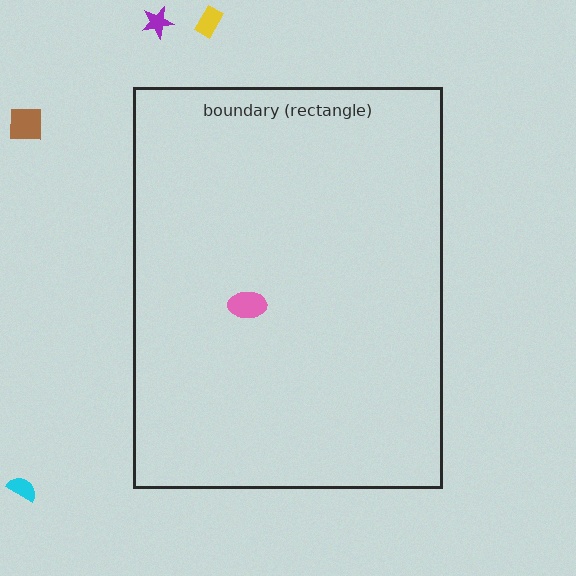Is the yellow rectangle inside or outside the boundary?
Outside.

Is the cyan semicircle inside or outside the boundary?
Outside.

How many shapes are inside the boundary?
1 inside, 4 outside.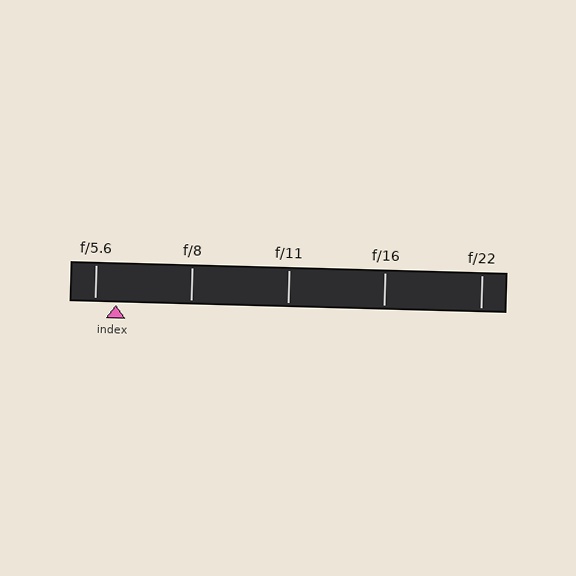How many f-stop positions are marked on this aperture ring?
There are 5 f-stop positions marked.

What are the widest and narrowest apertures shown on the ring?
The widest aperture shown is f/5.6 and the narrowest is f/22.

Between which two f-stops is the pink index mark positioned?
The index mark is between f/5.6 and f/8.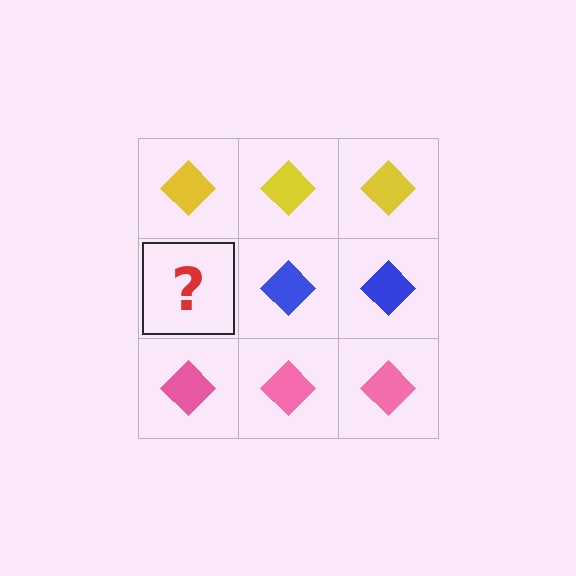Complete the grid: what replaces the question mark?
The question mark should be replaced with a blue diamond.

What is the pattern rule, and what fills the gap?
The rule is that each row has a consistent color. The gap should be filled with a blue diamond.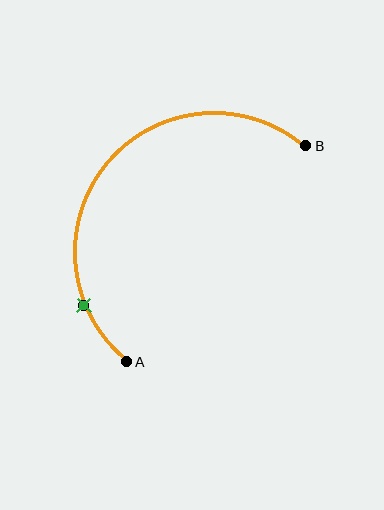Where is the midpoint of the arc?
The arc midpoint is the point on the curve farthest from the straight line joining A and B. It sits above and to the left of that line.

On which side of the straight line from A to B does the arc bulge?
The arc bulges above and to the left of the straight line connecting A and B.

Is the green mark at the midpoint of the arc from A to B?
No. The green mark lies on the arc but is closer to endpoint A. The arc midpoint would be at the point on the curve equidistant along the arc from both A and B.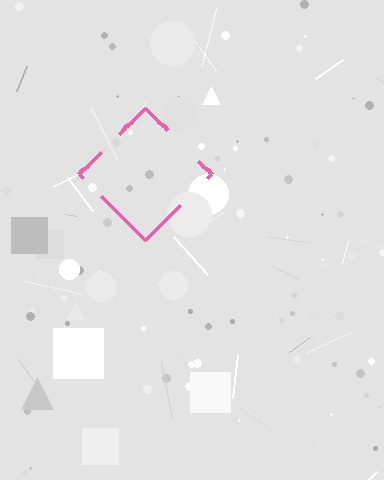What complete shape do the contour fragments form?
The contour fragments form a diamond.